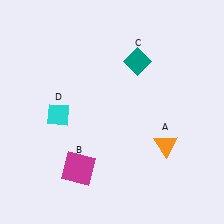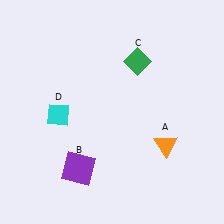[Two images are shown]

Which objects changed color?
B changed from magenta to purple. C changed from teal to green.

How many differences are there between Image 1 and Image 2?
There are 2 differences between the two images.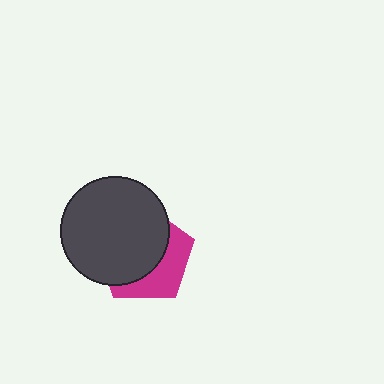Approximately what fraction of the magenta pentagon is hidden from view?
Roughly 63% of the magenta pentagon is hidden behind the dark gray circle.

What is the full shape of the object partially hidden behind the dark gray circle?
The partially hidden object is a magenta pentagon.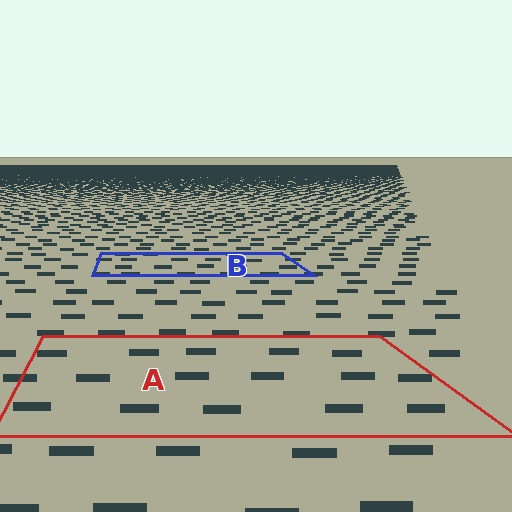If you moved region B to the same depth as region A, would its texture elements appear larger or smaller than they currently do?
They would appear larger. At a closer depth, the same texture elements are projected at a bigger on-screen size.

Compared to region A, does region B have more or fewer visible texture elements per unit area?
Region B has more texture elements per unit area — they are packed more densely because it is farther away.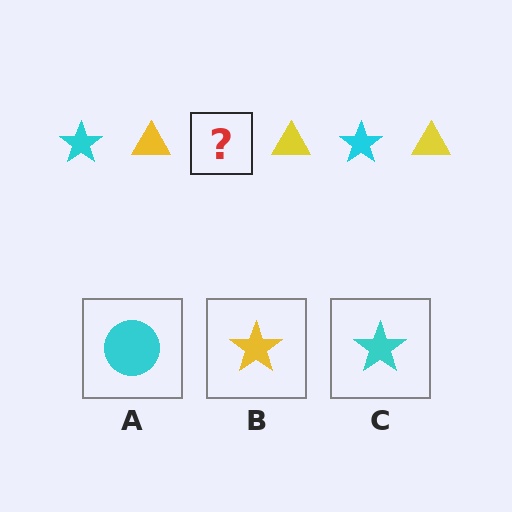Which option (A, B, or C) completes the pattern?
C.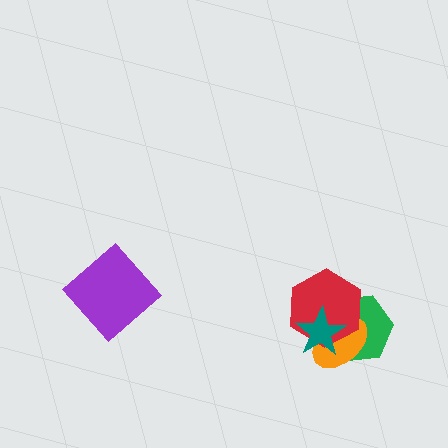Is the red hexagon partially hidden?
Yes, it is partially covered by another shape.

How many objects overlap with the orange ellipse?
3 objects overlap with the orange ellipse.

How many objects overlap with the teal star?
3 objects overlap with the teal star.